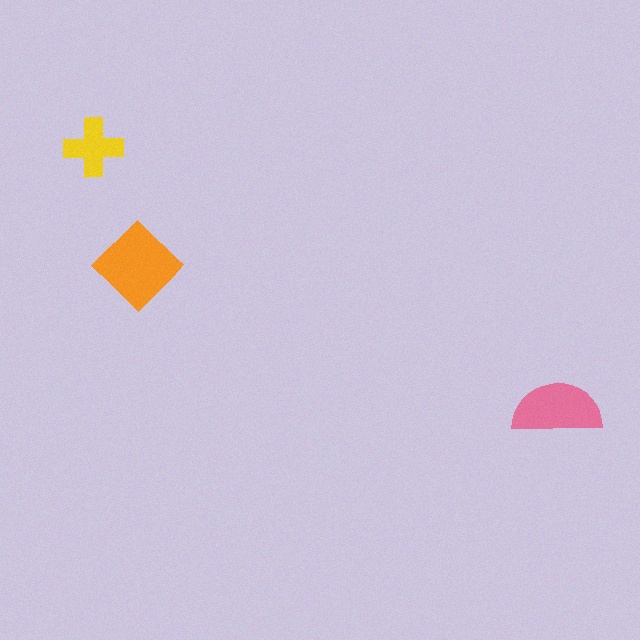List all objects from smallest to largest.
The yellow cross, the pink semicircle, the orange diamond.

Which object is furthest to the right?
The pink semicircle is rightmost.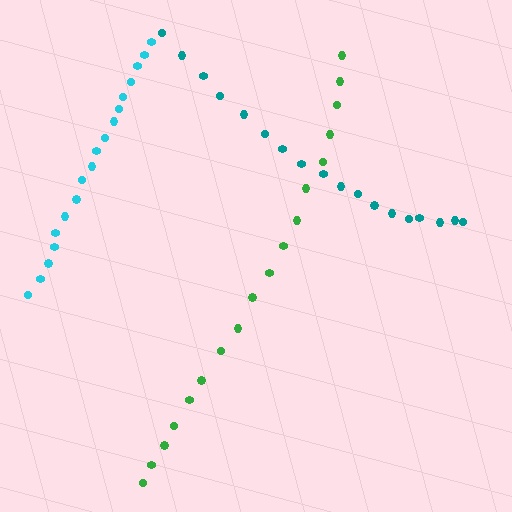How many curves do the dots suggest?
There are 3 distinct paths.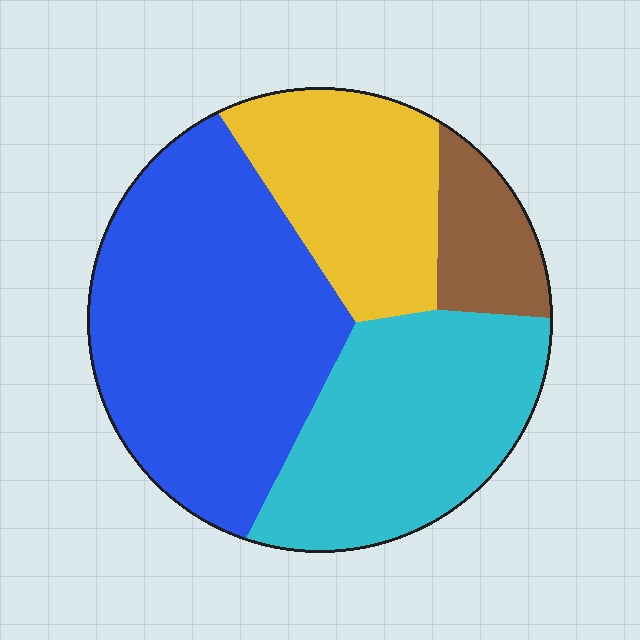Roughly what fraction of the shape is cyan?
Cyan covers about 30% of the shape.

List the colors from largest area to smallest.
From largest to smallest: blue, cyan, yellow, brown.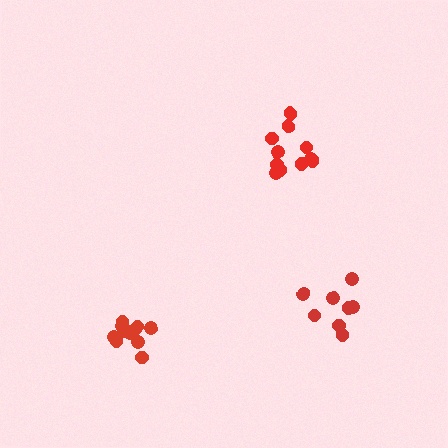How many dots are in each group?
Group 1: 8 dots, Group 2: 11 dots, Group 3: 12 dots (31 total).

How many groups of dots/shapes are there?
There are 3 groups.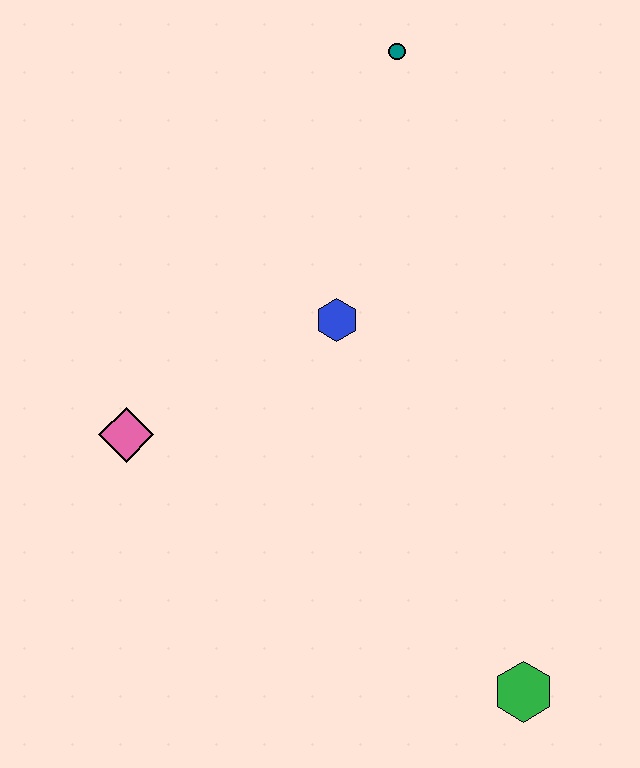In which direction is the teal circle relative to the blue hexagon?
The teal circle is above the blue hexagon.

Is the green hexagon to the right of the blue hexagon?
Yes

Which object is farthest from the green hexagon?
The teal circle is farthest from the green hexagon.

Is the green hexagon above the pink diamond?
No